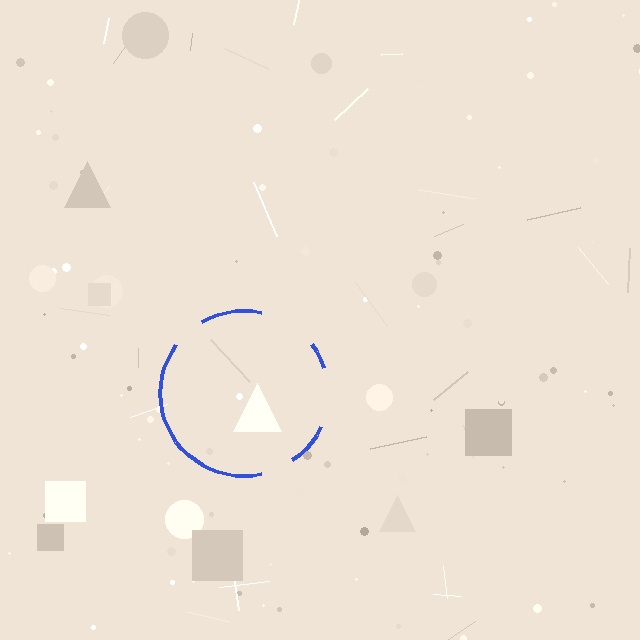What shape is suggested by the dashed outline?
The dashed outline suggests a circle.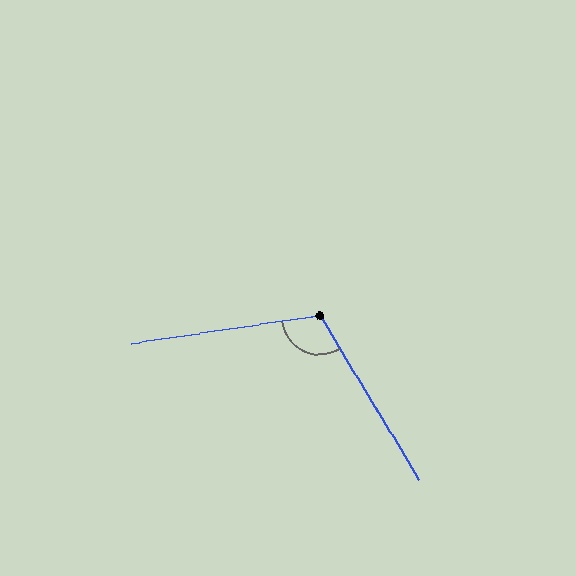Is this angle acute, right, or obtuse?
It is obtuse.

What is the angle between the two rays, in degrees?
Approximately 113 degrees.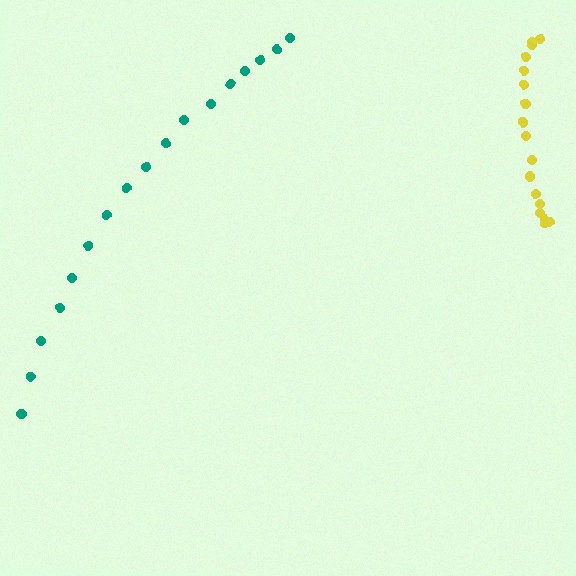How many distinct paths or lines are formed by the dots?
There are 2 distinct paths.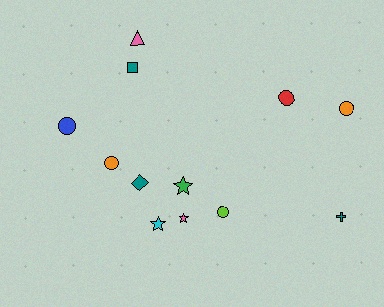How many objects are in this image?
There are 12 objects.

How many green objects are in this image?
There is 1 green object.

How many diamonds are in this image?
There is 1 diamond.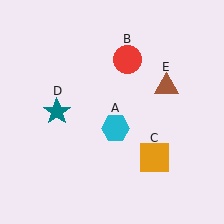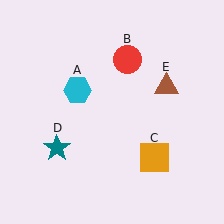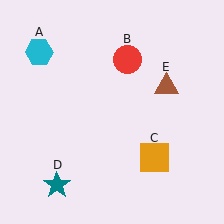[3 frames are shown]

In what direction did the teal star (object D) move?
The teal star (object D) moved down.